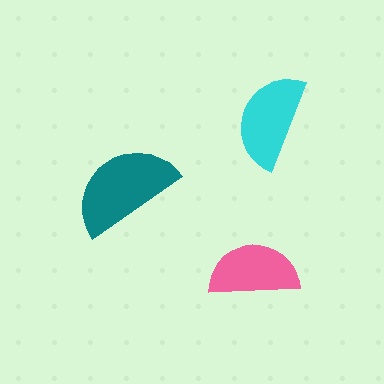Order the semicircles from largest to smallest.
the teal one, the cyan one, the pink one.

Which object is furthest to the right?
The cyan semicircle is rightmost.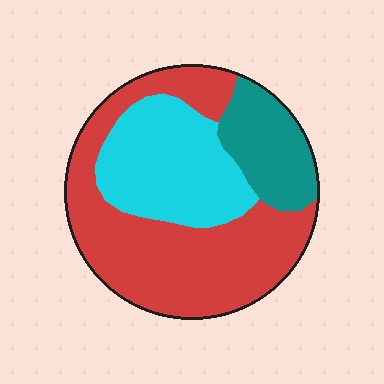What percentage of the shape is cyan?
Cyan covers about 30% of the shape.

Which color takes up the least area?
Teal, at roughly 15%.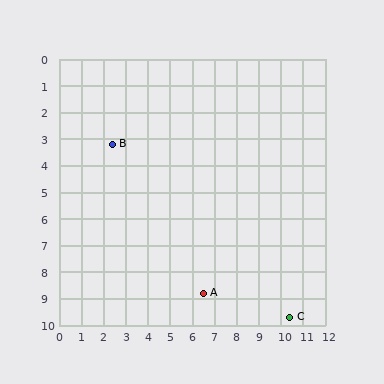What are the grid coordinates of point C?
Point C is at approximately (10.4, 9.7).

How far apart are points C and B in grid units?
Points C and B are about 10.3 grid units apart.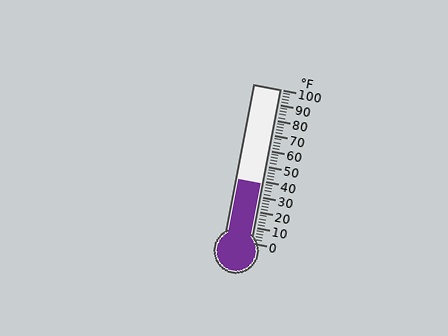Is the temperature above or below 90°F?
The temperature is below 90°F.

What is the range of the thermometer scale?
The thermometer scale ranges from 0°F to 100°F.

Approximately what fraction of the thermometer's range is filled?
The thermometer is filled to approximately 40% of its range.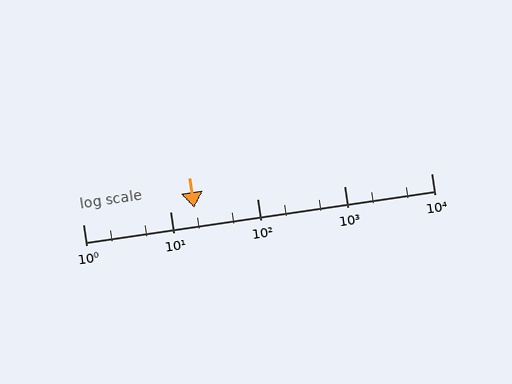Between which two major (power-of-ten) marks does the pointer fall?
The pointer is between 10 and 100.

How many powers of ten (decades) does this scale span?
The scale spans 4 decades, from 1 to 10000.